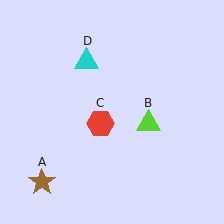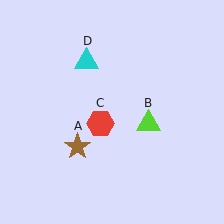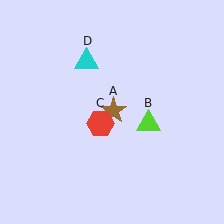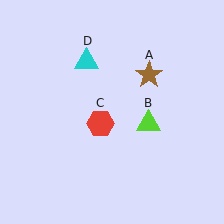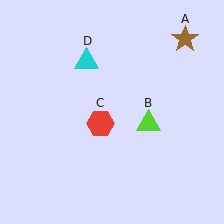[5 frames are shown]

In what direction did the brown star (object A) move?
The brown star (object A) moved up and to the right.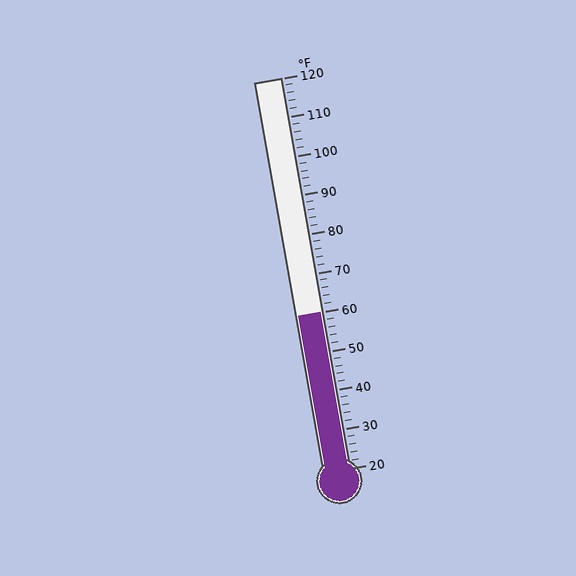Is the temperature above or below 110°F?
The temperature is below 110°F.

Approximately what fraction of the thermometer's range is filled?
The thermometer is filled to approximately 40% of its range.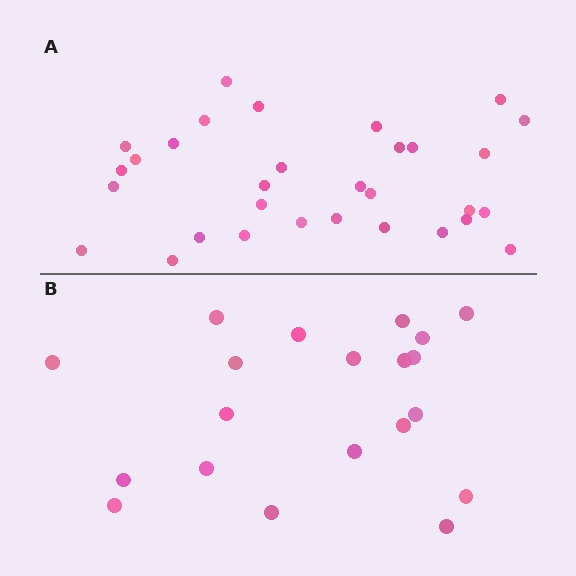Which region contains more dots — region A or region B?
Region A (the top region) has more dots.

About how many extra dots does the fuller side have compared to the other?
Region A has roughly 12 or so more dots than region B.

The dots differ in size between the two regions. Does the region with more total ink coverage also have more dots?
No. Region B has more total ink coverage because its dots are larger, but region A actually contains more individual dots. Total area can be misleading — the number of items is what matters here.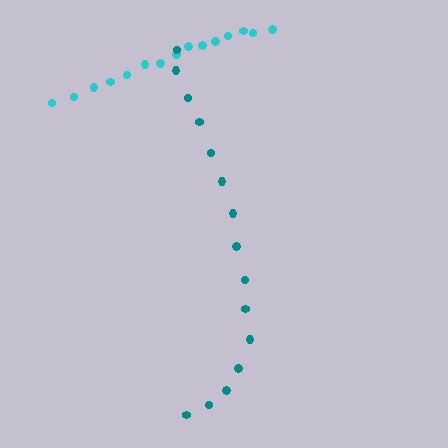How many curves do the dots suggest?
There are 2 distinct paths.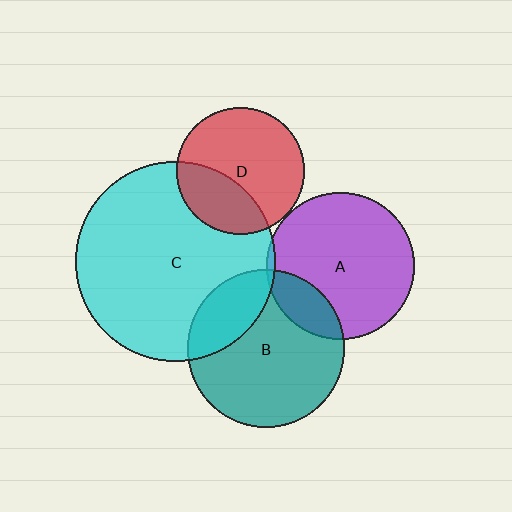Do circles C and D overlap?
Yes.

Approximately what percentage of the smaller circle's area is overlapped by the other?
Approximately 35%.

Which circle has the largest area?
Circle C (cyan).